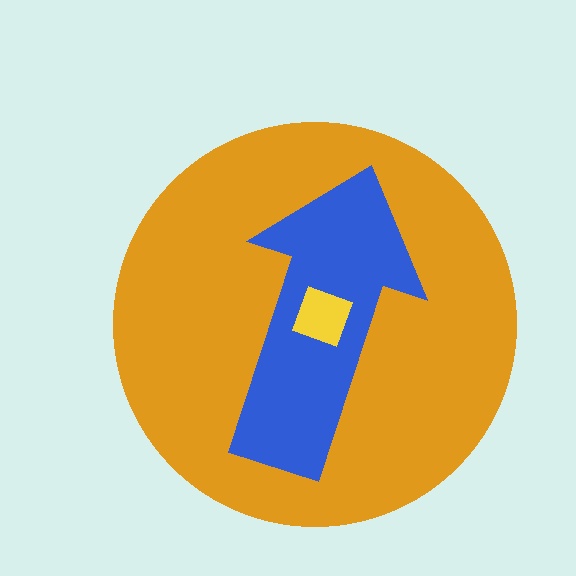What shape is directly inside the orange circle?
The blue arrow.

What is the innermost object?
The yellow diamond.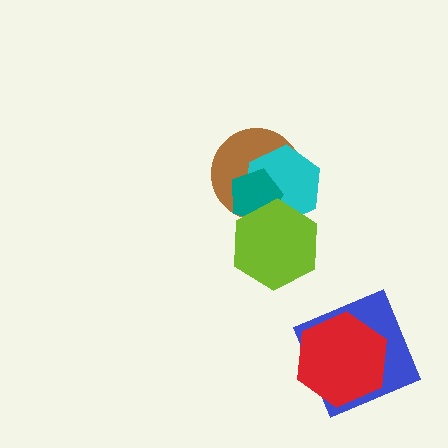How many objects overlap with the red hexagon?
1 object overlaps with the red hexagon.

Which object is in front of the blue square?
The red hexagon is in front of the blue square.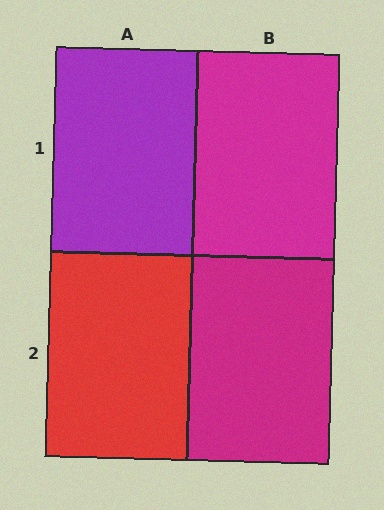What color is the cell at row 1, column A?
Purple.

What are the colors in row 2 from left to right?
Red, magenta.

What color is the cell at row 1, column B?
Magenta.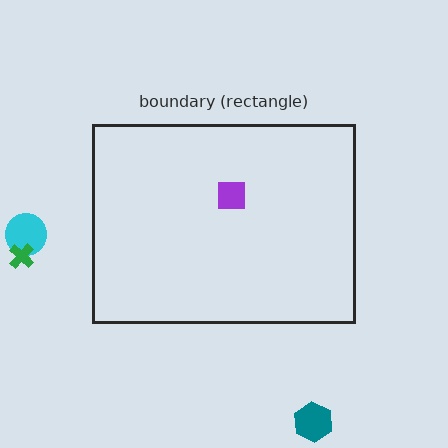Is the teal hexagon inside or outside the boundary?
Outside.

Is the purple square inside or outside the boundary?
Inside.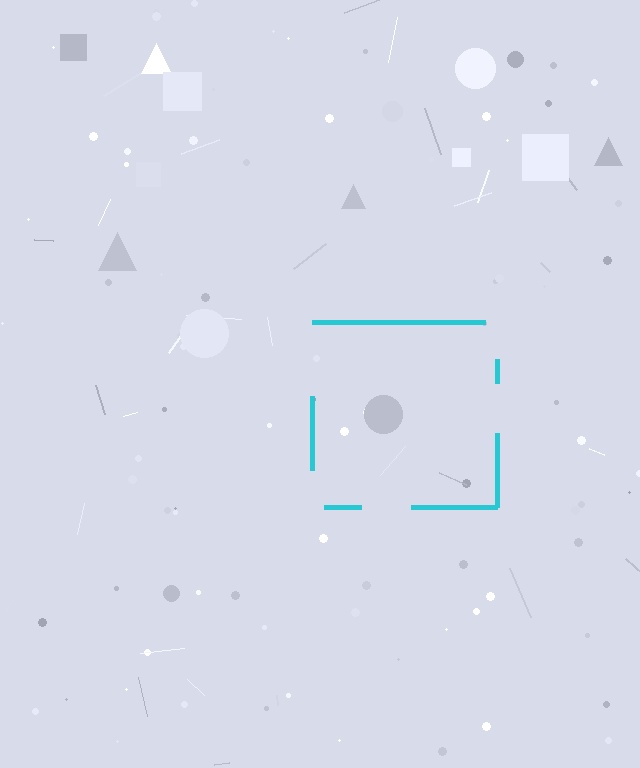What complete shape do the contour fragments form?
The contour fragments form a square.